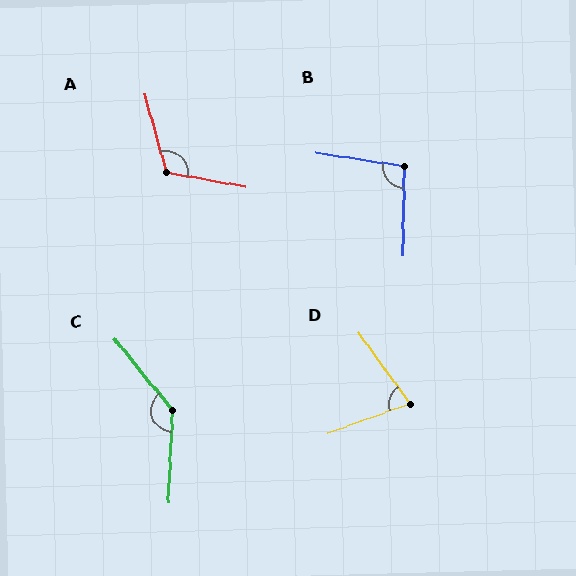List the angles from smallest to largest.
D (73°), B (98°), A (116°), C (139°).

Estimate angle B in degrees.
Approximately 98 degrees.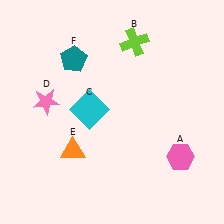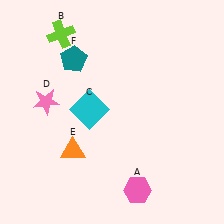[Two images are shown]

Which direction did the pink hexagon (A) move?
The pink hexagon (A) moved left.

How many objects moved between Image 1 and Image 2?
2 objects moved between the two images.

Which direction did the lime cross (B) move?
The lime cross (B) moved left.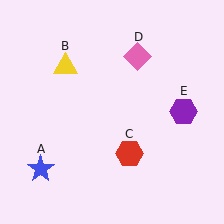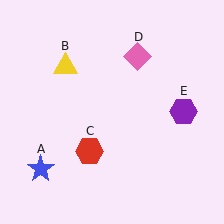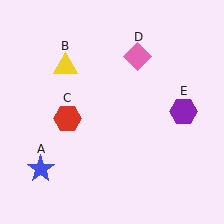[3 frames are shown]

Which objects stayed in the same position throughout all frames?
Blue star (object A) and yellow triangle (object B) and pink diamond (object D) and purple hexagon (object E) remained stationary.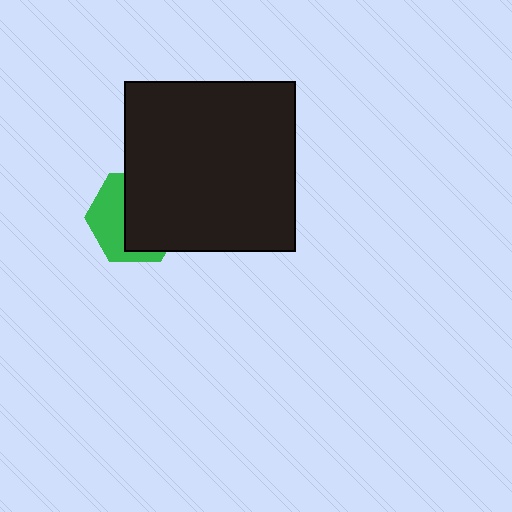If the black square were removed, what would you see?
You would see the complete green hexagon.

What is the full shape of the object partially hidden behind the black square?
The partially hidden object is a green hexagon.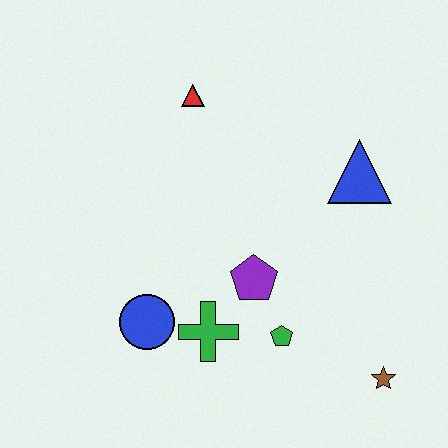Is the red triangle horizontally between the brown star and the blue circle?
Yes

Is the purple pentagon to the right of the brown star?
No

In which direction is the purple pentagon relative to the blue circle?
The purple pentagon is to the right of the blue circle.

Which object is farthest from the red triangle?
The brown star is farthest from the red triangle.